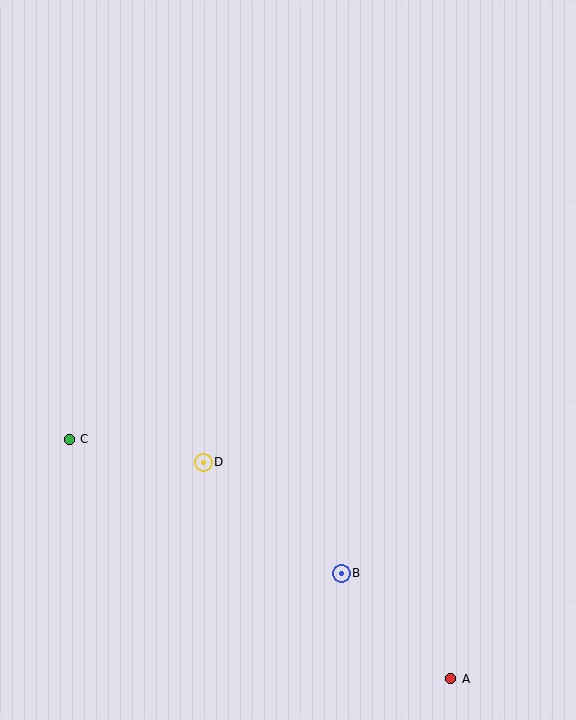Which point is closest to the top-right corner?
Point D is closest to the top-right corner.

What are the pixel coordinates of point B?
Point B is at (341, 573).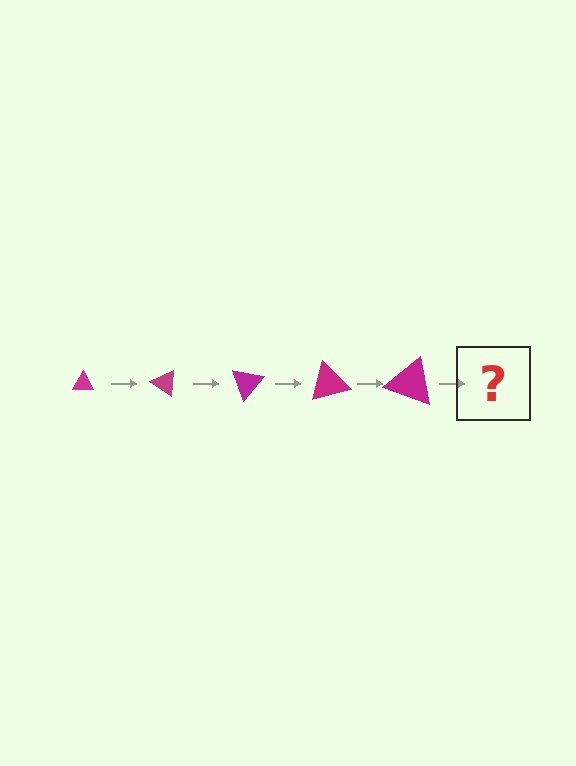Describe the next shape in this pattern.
It should be a triangle, larger than the previous one and rotated 175 degrees from the start.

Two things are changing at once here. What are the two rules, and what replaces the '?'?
The two rules are that the triangle grows larger each step and it rotates 35 degrees each step. The '?' should be a triangle, larger than the previous one and rotated 175 degrees from the start.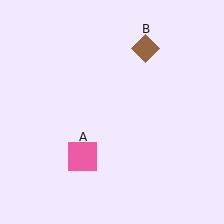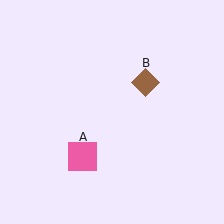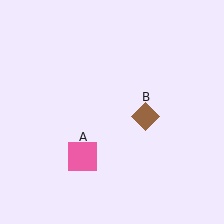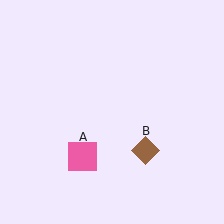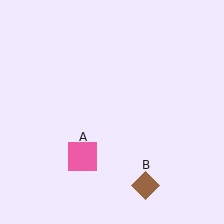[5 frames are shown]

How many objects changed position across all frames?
1 object changed position: brown diamond (object B).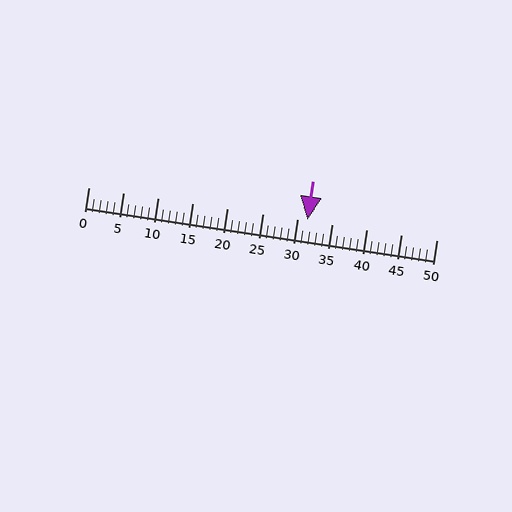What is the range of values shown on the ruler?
The ruler shows values from 0 to 50.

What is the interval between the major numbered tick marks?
The major tick marks are spaced 5 units apart.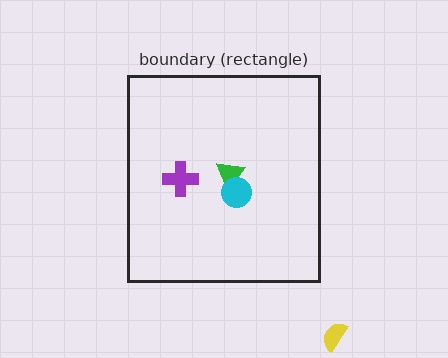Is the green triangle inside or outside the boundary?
Inside.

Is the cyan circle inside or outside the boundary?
Inside.